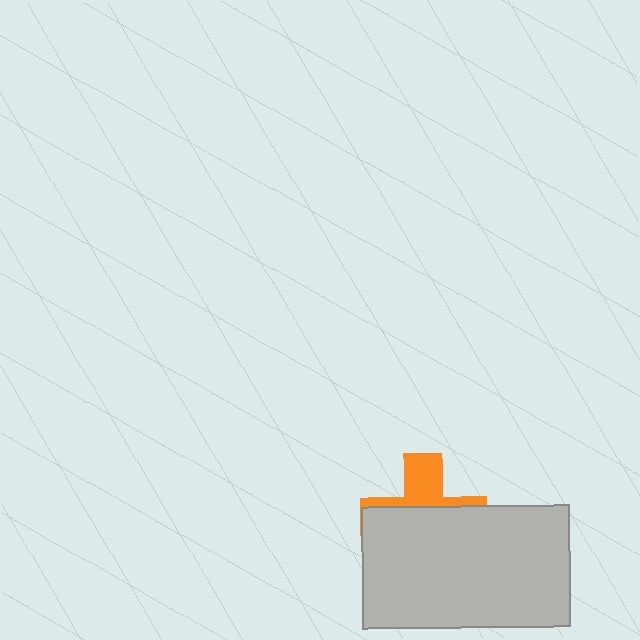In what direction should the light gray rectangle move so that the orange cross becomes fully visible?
The light gray rectangle should move down. That is the shortest direction to clear the overlap and leave the orange cross fully visible.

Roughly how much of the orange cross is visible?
A small part of it is visible (roughly 37%).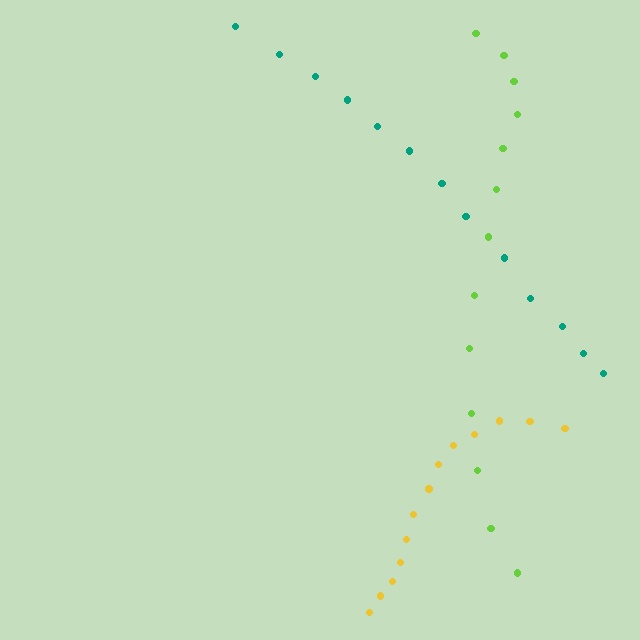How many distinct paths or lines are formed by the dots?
There are 3 distinct paths.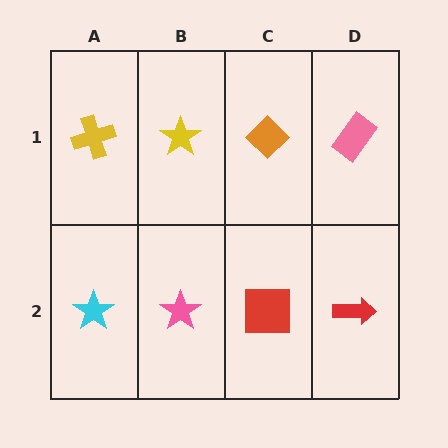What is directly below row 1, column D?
A red arrow.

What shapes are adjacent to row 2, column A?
A yellow cross (row 1, column A), a pink star (row 2, column B).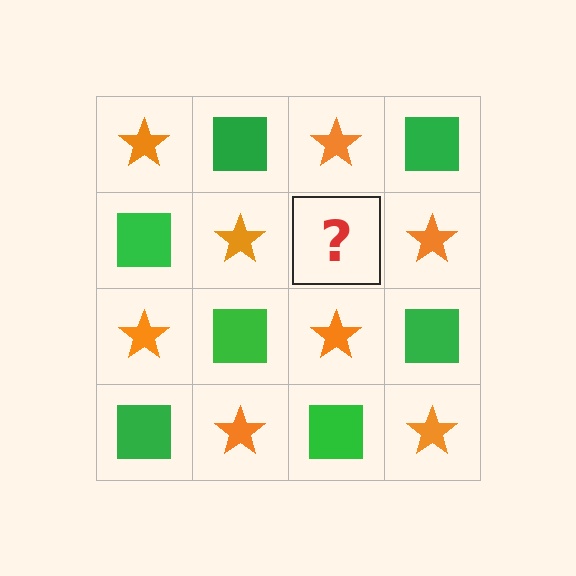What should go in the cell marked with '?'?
The missing cell should contain a green square.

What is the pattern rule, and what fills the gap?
The rule is that it alternates orange star and green square in a checkerboard pattern. The gap should be filled with a green square.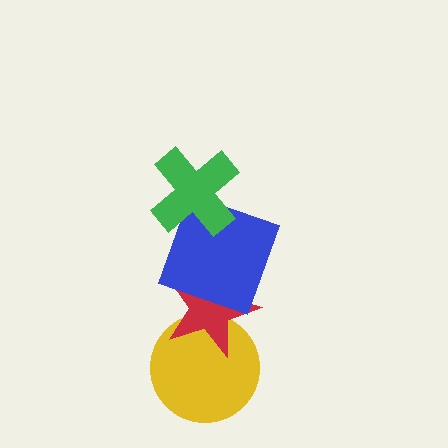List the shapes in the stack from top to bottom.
From top to bottom: the green cross, the blue square, the red star, the yellow circle.